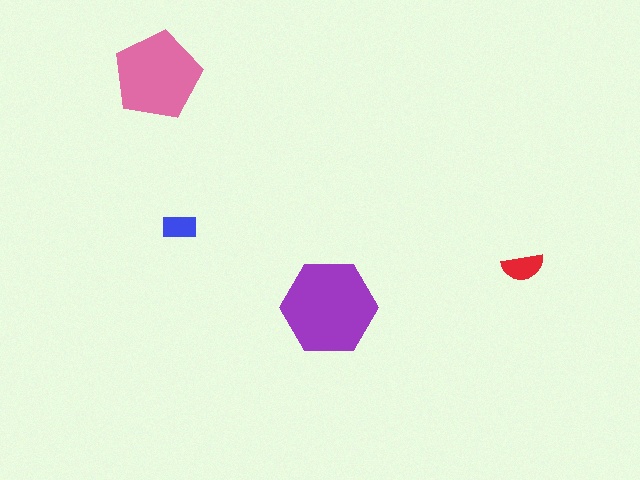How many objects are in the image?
There are 4 objects in the image.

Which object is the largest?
The purple hexagon.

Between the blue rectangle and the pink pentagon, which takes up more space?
The pink pentagon.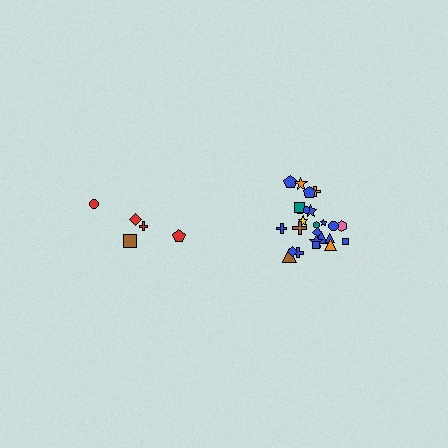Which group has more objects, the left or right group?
The right group.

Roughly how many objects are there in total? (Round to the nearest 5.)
Roughly 30 objects in total.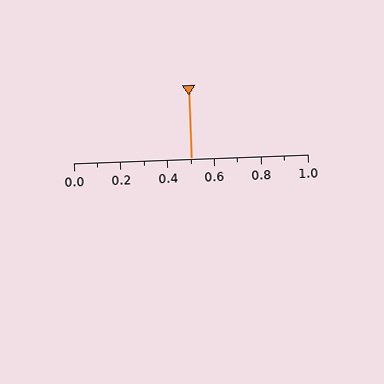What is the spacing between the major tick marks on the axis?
The major ticks are spaced 0.2 apart.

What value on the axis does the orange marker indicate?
The marker indicates approximately 0.5.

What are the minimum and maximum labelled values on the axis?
The axis runs from 0.0 to 1.0.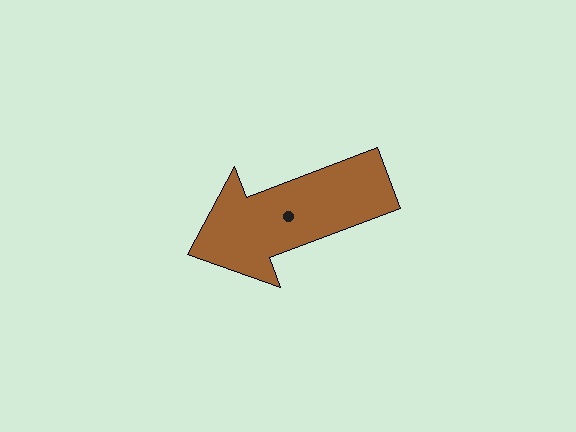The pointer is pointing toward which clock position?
Roughly 8 o'clock.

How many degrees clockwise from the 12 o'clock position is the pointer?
Approximately 249 degrees.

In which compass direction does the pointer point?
West.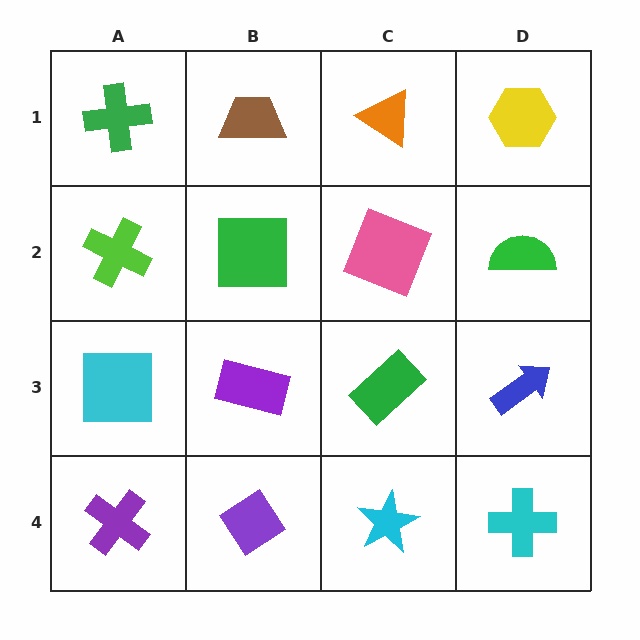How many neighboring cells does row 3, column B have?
4.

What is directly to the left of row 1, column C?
A brown trapezoid.